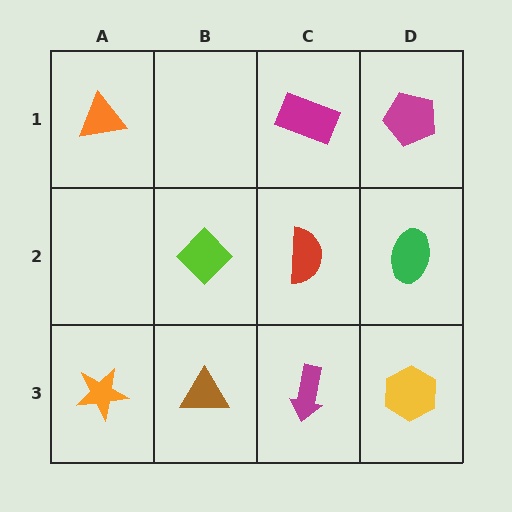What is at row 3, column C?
A magenta arrow.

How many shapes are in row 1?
3 shapes.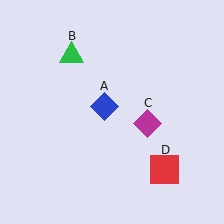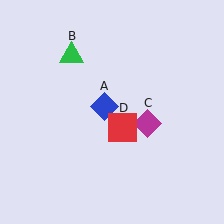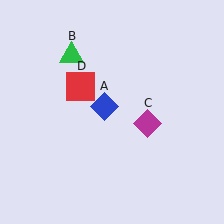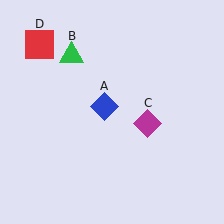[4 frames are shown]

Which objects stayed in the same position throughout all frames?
Blue diamond (object A) and green triangle (object B) and magenta diamond (object C) remained stationary.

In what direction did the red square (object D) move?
The red square (object D) moved up and to the left.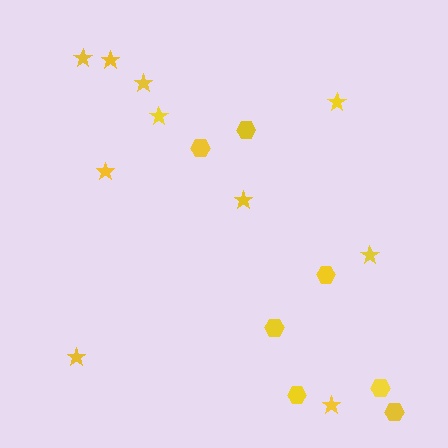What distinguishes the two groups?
There are 2 groups: one group of stars (10) and one group of hexagons (7).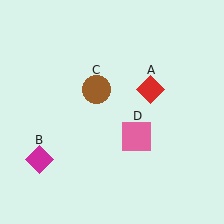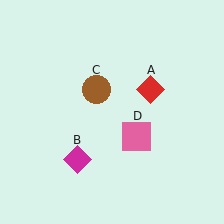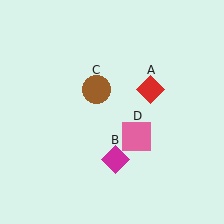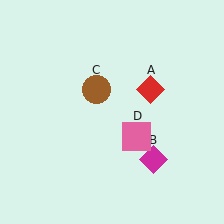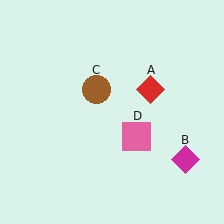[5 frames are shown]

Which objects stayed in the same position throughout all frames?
Red diamond (object A) and brown circle (object C) and pink square (object D) remained stationary.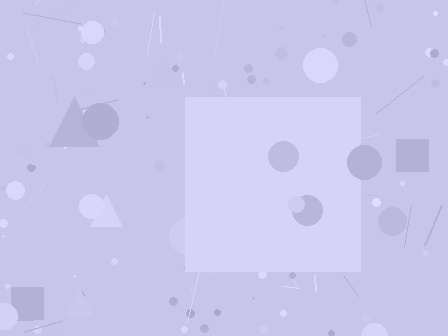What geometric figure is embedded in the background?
A square is embedded in the background.